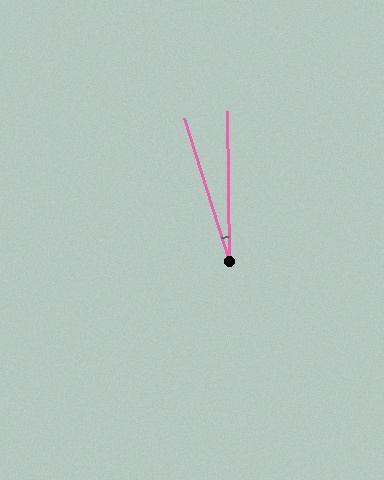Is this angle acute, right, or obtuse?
It is acute.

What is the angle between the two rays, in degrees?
Approximately 17 degrees.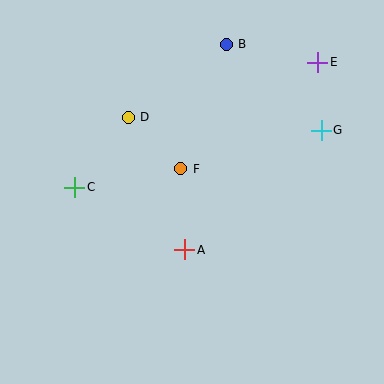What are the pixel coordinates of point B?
Point B is at (226, 44).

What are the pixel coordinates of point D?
Point D is at (128, 117).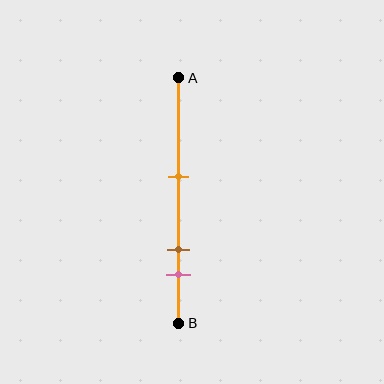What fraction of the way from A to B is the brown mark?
The brown mark is approximately 70% (0.7) of the way from A to B.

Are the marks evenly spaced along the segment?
No, the marks are not evenly spaced.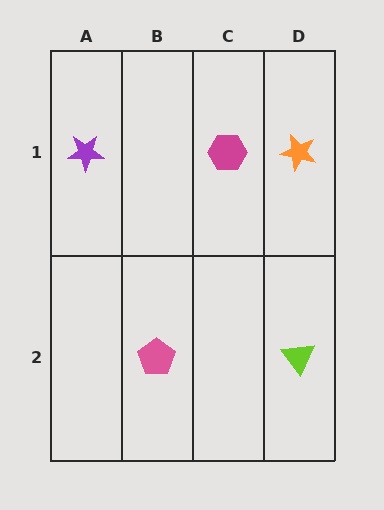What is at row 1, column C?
A magenta hexagon.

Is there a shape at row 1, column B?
No, that cell is empty.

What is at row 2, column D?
A lime triangle.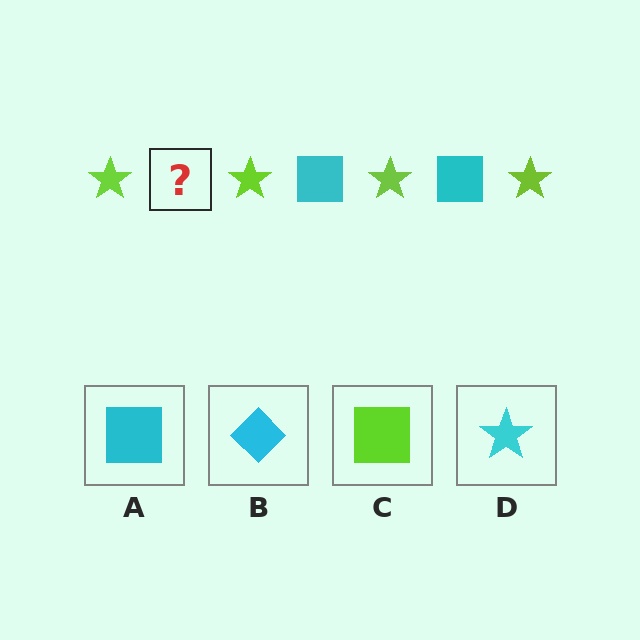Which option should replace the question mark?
Option A.